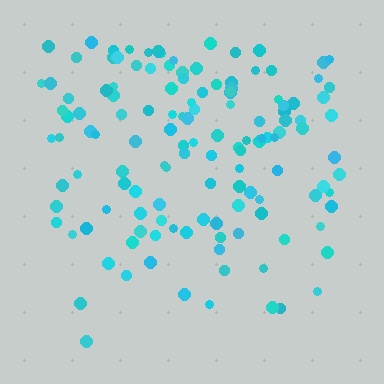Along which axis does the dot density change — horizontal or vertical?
Vertical.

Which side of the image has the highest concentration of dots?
The top.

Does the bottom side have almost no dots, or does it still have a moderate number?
Still a moderate number, just noticeably fewer than the top.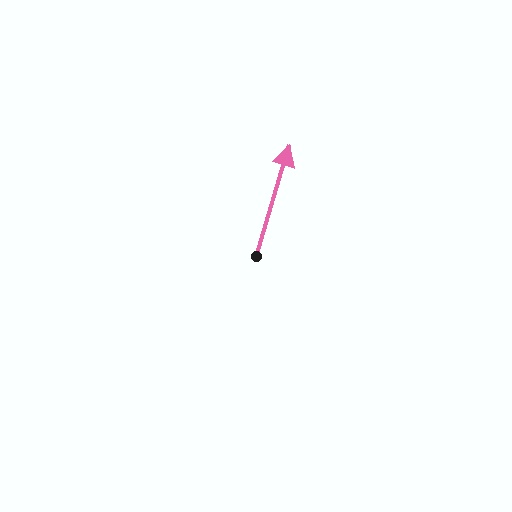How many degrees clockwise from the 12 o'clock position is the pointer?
Approximately 17 degrees.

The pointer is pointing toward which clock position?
Roughly 1 o'clock.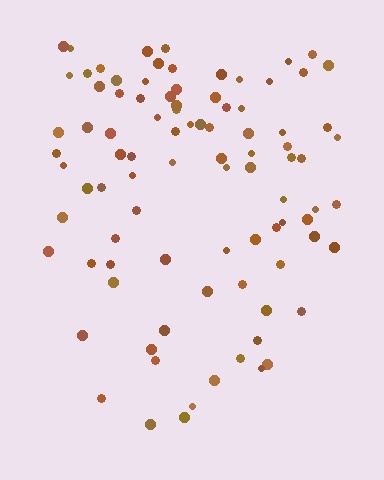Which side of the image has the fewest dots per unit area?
The bottom.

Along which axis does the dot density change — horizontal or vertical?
Vertical.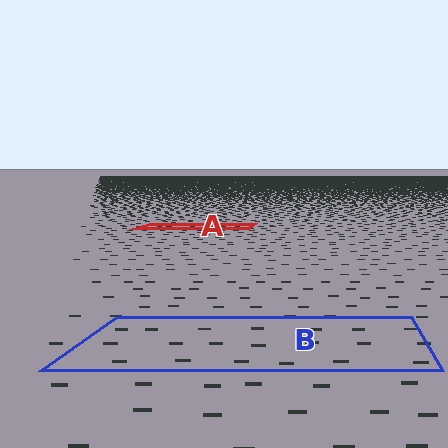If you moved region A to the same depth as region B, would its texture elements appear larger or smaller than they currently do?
They would appear larger. At a closer depth, the same texture elements are projected at a bigger on-screen size.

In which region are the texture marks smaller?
The texture marks are smaller in region A, because it is farther away.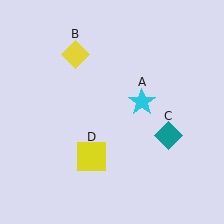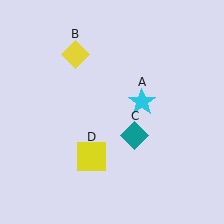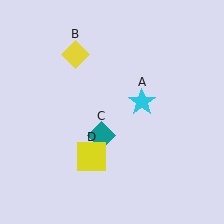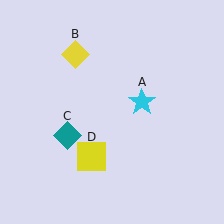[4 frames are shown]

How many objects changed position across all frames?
1 object changed position: teal diamond (object C).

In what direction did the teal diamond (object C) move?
The teal diamond (object C) moved left.